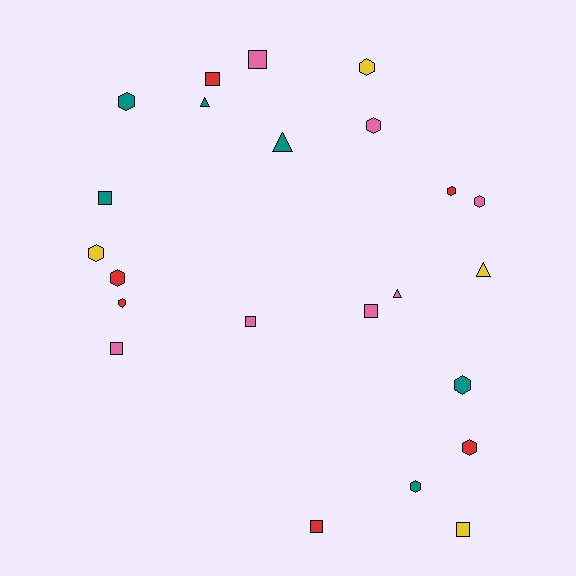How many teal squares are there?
There is 1 teal square.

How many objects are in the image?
There are 23 objects.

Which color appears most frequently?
Pink, with 7 objects.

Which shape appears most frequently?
Hexagon, with 11 objects.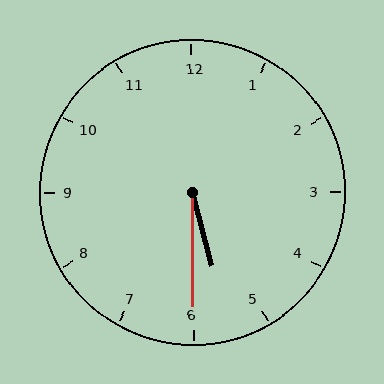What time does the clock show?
5:30.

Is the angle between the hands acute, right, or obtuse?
It is acute.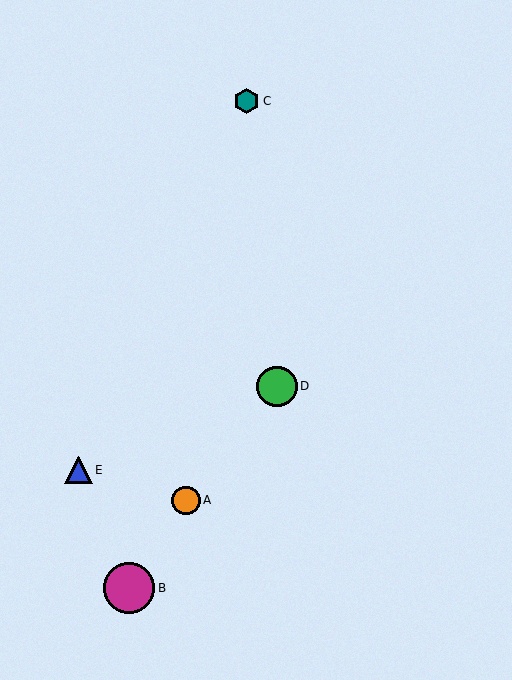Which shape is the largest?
The magenta circle (labeled B) is the largest.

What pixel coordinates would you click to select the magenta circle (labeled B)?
Click at (129, 588) to select the magenta circle B.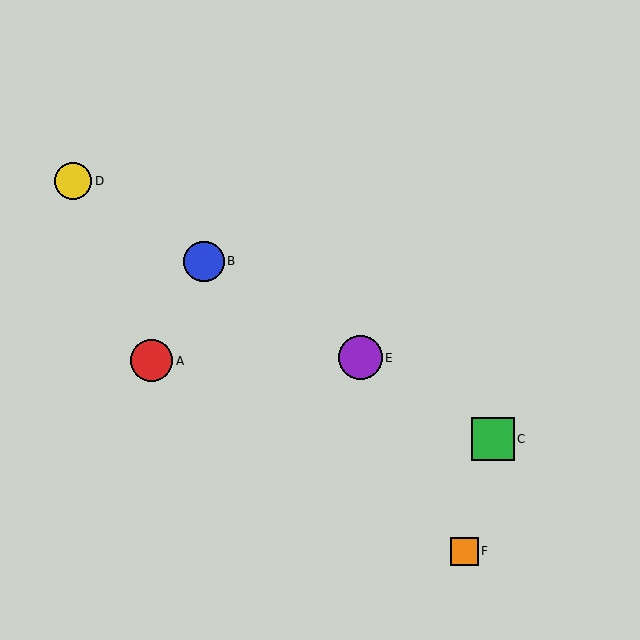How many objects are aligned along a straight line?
4 objects (B, C, D, E) are aligned along a straight line.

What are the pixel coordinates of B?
Object B is at (204, 261).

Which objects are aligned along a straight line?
Objects B, C, D, E are aligned along a straight line.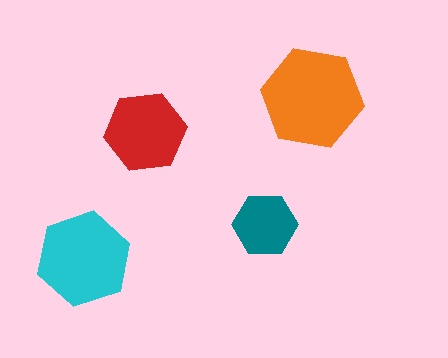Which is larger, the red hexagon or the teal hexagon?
The red one.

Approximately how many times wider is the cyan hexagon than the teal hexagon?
About 1.5 times wider.